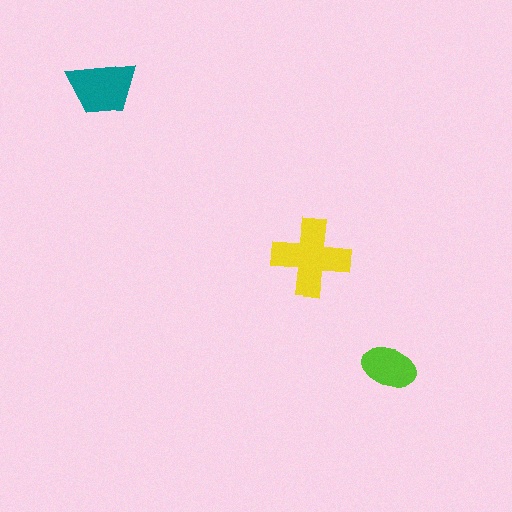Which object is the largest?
The yellow cross.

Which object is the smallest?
The lime ellipse.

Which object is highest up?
The teal trapezoid is topmost.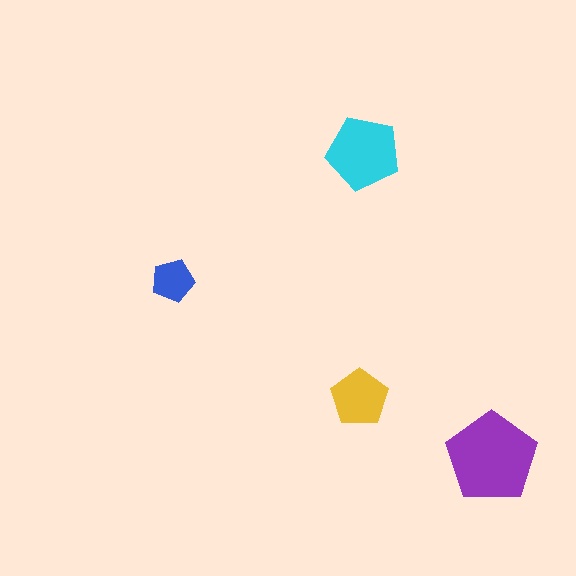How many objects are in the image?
There are 4 objects in the image.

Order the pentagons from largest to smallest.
the purple one, the cyan one, the yellow one, the blue one.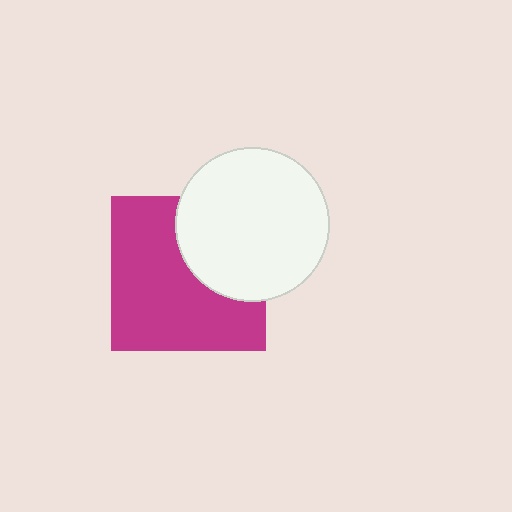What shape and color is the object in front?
The object in front is a white circle.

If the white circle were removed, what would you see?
You would see the complete magenta square.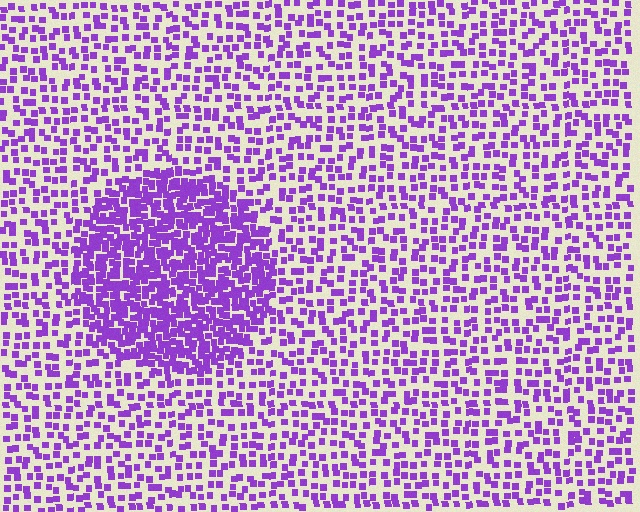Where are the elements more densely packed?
The elements are more densely packed inside the circle boundary.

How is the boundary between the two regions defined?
The boundary is defined by a change in element density (approximately 2.3x ratio). All elements are the same color, size, and shape.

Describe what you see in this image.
The image contains small purple elements arranged at two different densities. A circle-shaped region is visible where the elements are more densely packed than the surrounding area.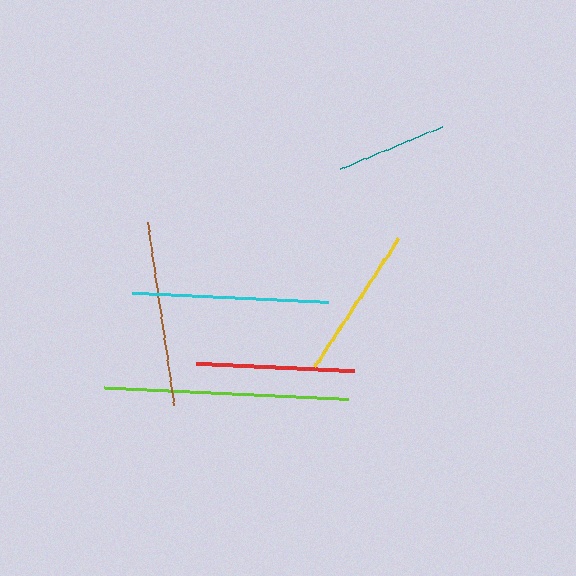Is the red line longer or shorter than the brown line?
The brown line is longer than the red line.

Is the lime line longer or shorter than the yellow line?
The lime line is longer than the yellow line.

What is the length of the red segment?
The red segment is approximately 158 pixels long.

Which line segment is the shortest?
The teal line is the shortest at approximately 111 pixels.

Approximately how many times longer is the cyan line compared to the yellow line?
The cyan line is approximately 1.3 times the length of the yellow line.